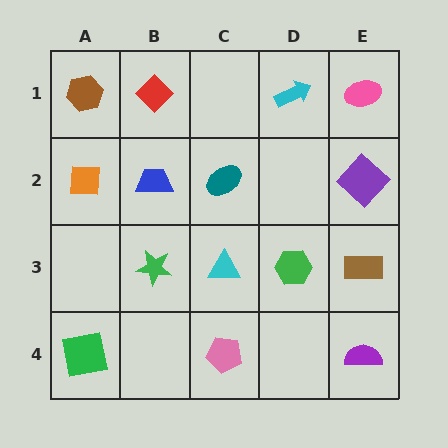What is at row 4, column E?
A purple semicircle.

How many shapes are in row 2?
4 shapes.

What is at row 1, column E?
A pink ellipse.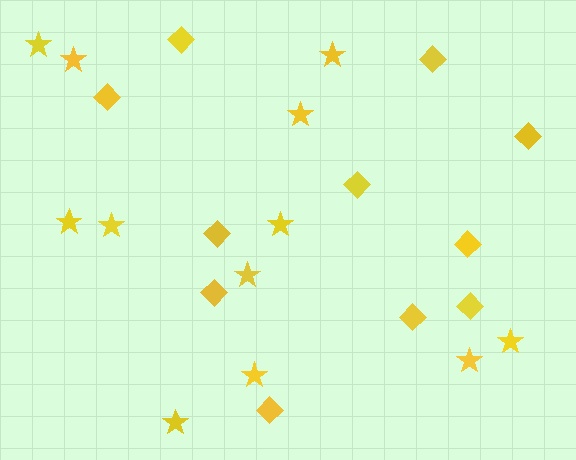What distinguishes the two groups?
There are 2 groups: one group of diamonds (11) and one group of stars (12).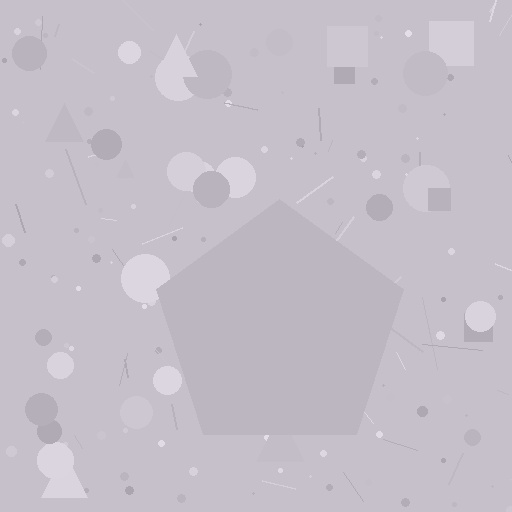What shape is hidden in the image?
A pentagon is hidden in the image.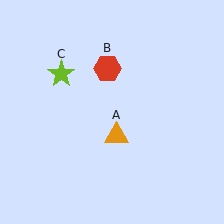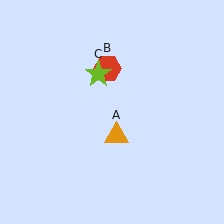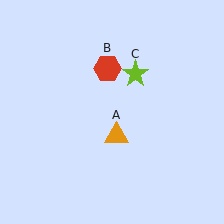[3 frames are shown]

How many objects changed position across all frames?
1 object changed position: lime star (object C).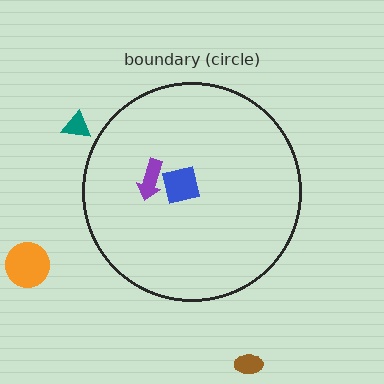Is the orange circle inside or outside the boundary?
Outside.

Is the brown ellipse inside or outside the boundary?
Outside.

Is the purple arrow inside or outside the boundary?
Inside.